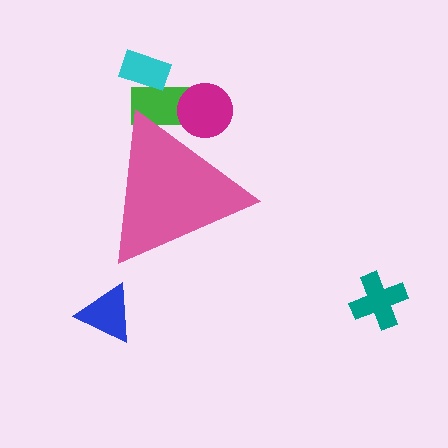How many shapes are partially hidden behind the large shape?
2 shapes are partially hidden.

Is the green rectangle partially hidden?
Yes, the green rectangle is partially hidden behind the pink triangle.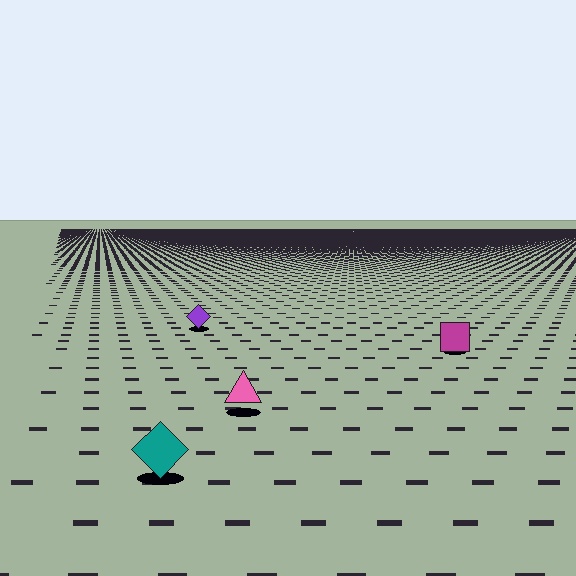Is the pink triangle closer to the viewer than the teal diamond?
No. The teal diamond is closer — you can tell from the texture gradient: the ground texture is coarser near it.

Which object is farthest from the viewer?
The purple diamond is farthest from the viewer. It appears smaller and the ground texture around it is denser.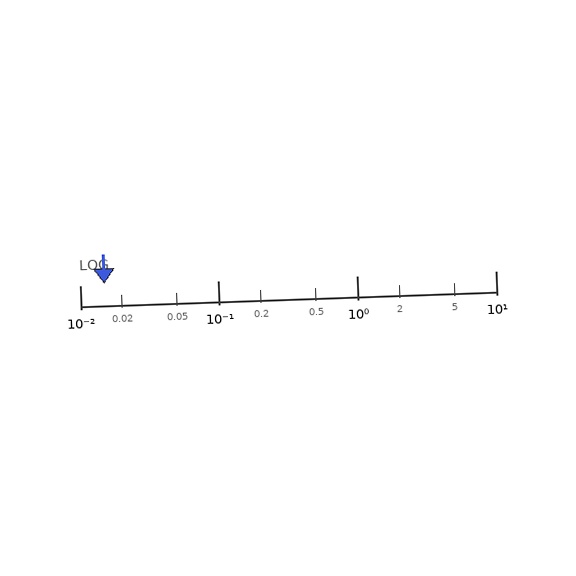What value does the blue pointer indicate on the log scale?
The pointer indicates approximately 0.015.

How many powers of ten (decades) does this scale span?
The scale spans 3 decades, from 0.01 to 10.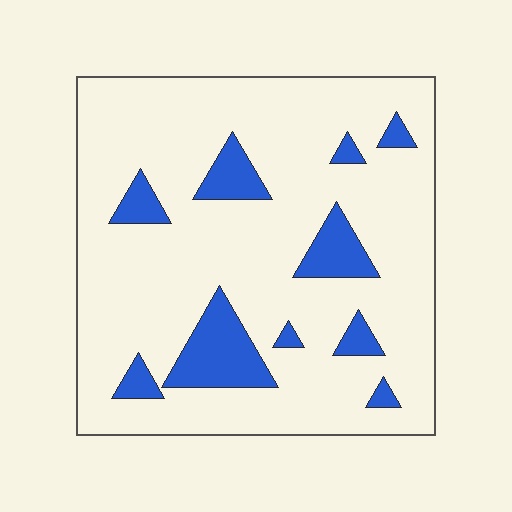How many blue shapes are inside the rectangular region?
10.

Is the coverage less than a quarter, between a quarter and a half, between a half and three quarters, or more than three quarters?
Less than a quarter.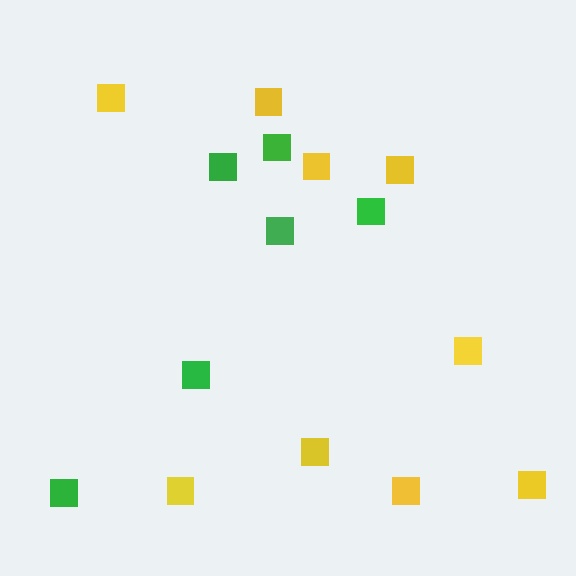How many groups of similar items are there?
There are 2 groups: one group of yellow squares (9) and one group of green squares (6).